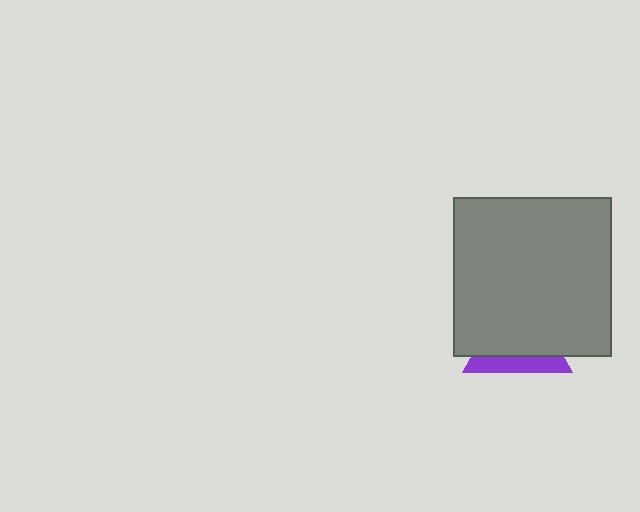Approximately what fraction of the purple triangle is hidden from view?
Roughly 70% of the purple triangle is hidden behind the gray square.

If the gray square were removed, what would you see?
You would see the complete purple triangle.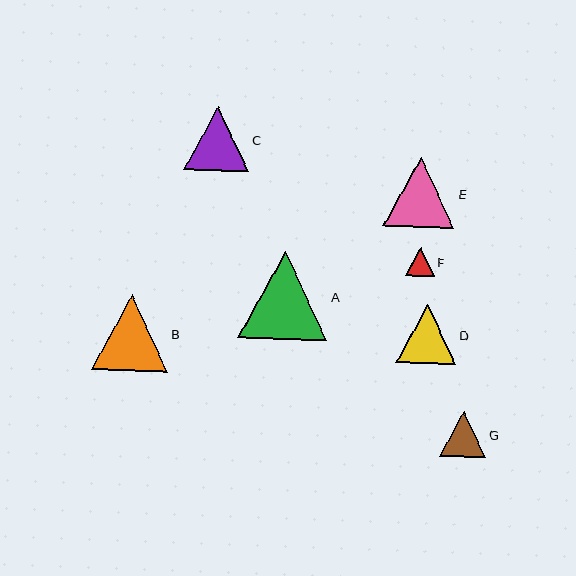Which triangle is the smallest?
Triangle F is the smallest with a size of approximately 29 pixels.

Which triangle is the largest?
Triangle A is the largest with a size of approximately 89 pixels.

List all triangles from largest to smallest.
From largest to smallest: A, B, E, C, D, G, F.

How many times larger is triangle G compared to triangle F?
Triangle G is approximately 1.6 times the size of triangle F.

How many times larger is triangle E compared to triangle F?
Triangle E is approximately 2.5 times the size of triangle F.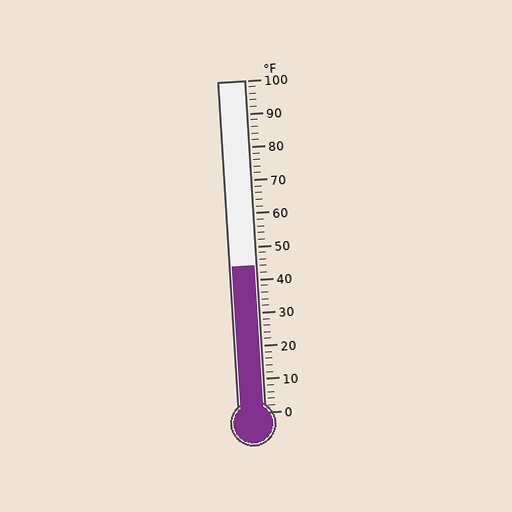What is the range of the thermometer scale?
The thermometer scale ranges from 0°F to 100°F.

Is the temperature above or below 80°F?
The temperature is below 80°F.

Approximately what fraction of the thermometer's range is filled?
The thermometer is filled to approximately 45% of its range.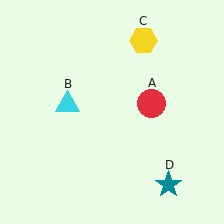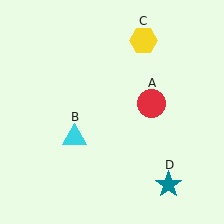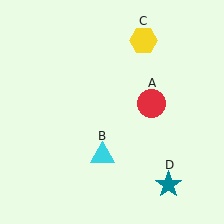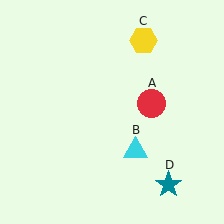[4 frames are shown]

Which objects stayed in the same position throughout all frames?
Red circle (object A) and yellow hexagon (object C) and teal star (object D) remained stationary.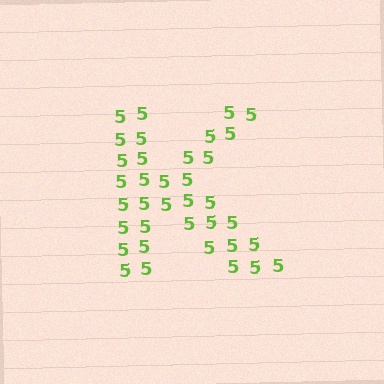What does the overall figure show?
The overall figure shows the letter K.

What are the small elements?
The small elements are digit 5's.